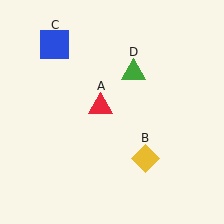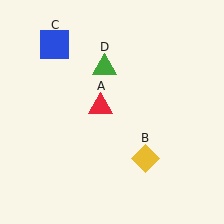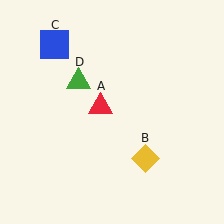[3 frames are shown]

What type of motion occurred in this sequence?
The green triangle (object D) rotated counterclockwise around the center of the scene.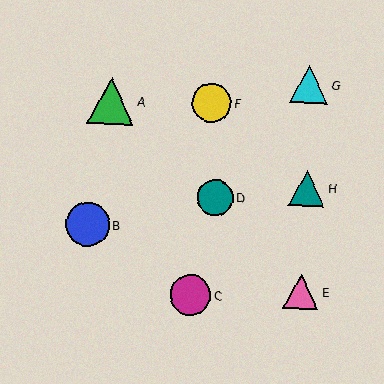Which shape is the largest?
The green triangle (labeled A) is the largest.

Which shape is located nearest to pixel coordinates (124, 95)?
The green triangle (labeled A) at (111, 101) is nearest to that location.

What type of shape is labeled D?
Shape D is a teal circle.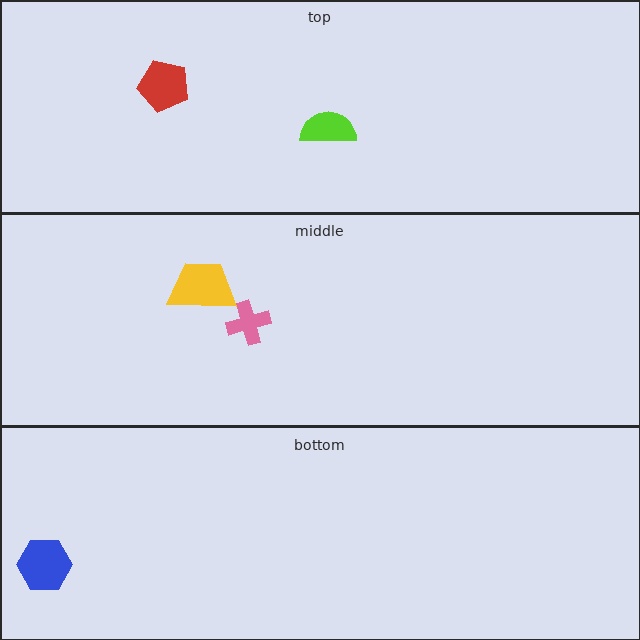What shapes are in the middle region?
The pink cross, the yellow trapezoid.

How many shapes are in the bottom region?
1.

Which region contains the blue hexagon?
The bottom region.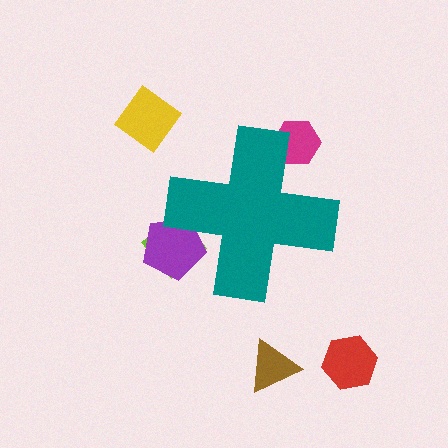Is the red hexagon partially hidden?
No, the red hexagon is fully visible.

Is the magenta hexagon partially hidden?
Yes, the magenta hexagon is partially hidden behind the teal cross.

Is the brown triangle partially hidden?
No, the brown triangle is fully visible.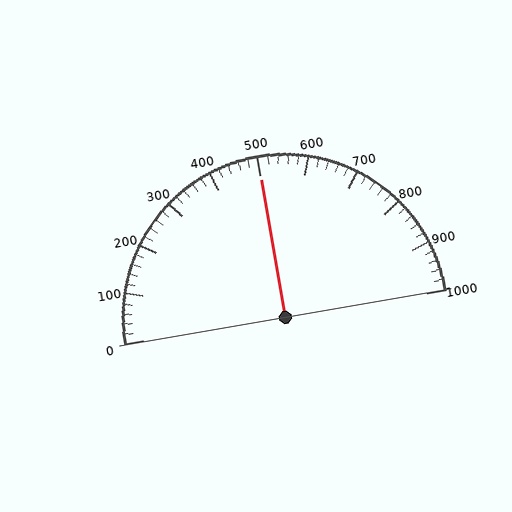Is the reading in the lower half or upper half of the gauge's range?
The reading is in the upper half of the range (0 to 1000).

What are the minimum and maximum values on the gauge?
The gauge ranges from 0 to 1000.